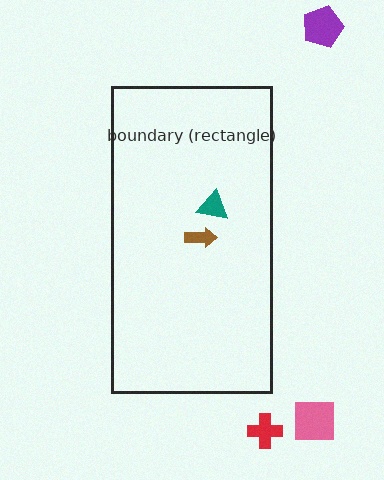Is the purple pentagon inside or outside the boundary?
Outside.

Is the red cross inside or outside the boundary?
Outside.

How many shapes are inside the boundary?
2 inside, 3 outside.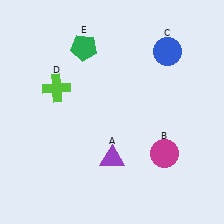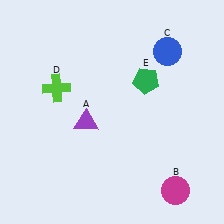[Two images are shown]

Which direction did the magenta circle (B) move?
The magenta circle (B) moved down.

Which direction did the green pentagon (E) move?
The green pentagon (E) moved right.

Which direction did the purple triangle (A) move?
The purple triangle (A) moved up.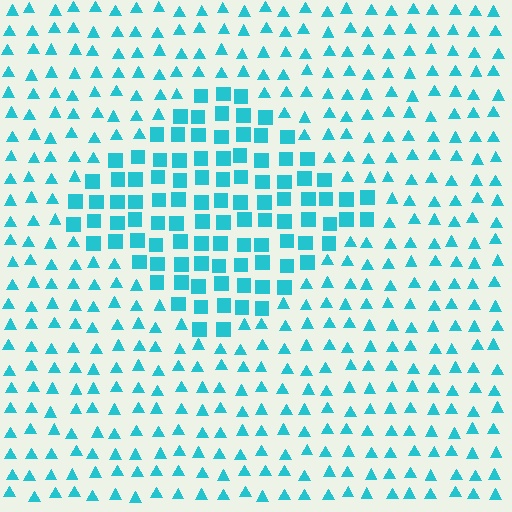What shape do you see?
I see a diamond.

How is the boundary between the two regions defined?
The boundary is defined by a change in element shape: squares inside vs. triangles outside. All elements share the same color and spacing.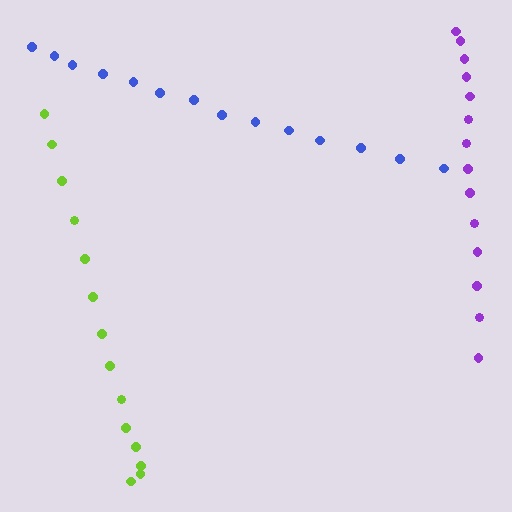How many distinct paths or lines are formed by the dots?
There are 3 distinct paths.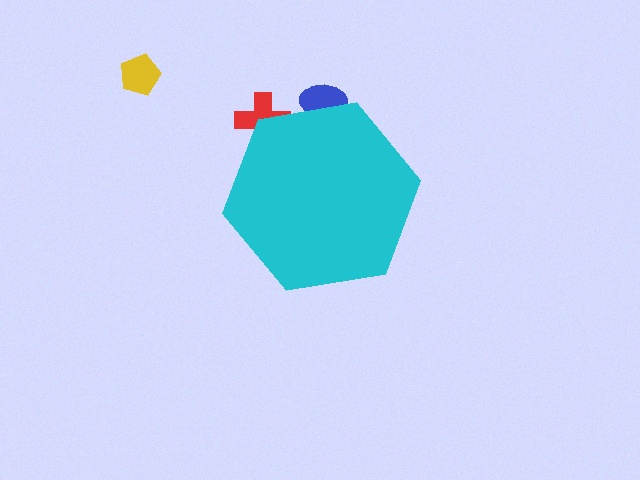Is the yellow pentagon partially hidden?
No, the yellow pentagon is fully visible.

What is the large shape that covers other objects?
A cyan hexagon.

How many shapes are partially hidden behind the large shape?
2 shapes are partially hidden.